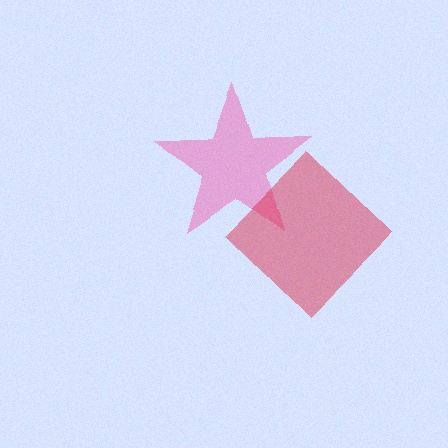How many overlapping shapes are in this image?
There are 2 overlapping shapes in the image.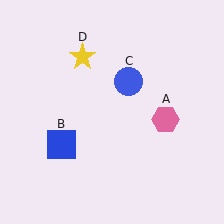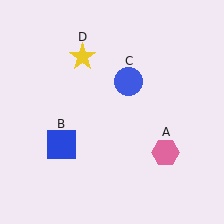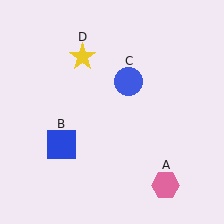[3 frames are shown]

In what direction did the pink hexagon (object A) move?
The pink hexagon (object A) moved down.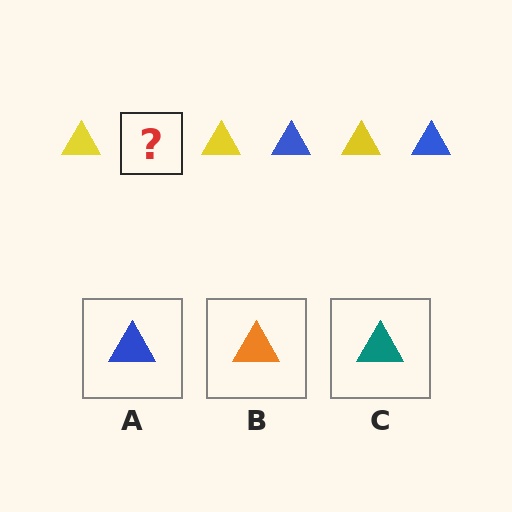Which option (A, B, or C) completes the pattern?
A.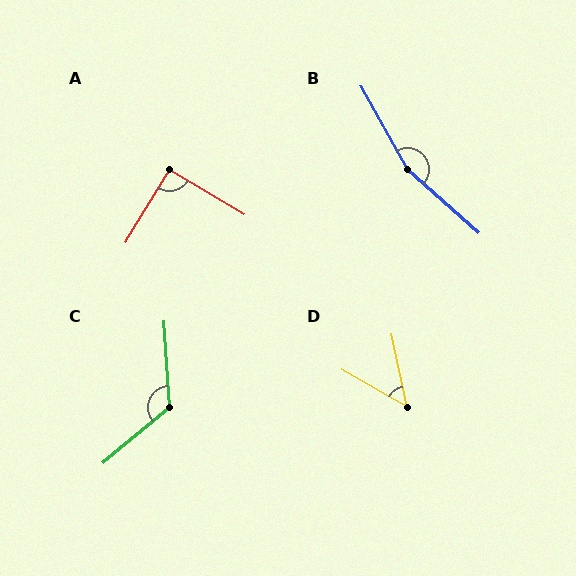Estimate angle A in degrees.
Approximately 90 degrees.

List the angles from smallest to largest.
D (49°), A (90°), C (126°), B (161°).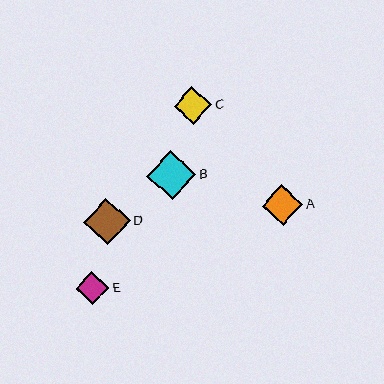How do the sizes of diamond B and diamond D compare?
Diamond B and diamond D are approximately the same size.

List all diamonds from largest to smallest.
From largest to smallest: B, D, A, C, E.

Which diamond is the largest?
Diamond B is the largest with a size of approximately 50 pixels.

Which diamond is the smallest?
Diamond E is the smallest with a size of approximately 34 pixels.